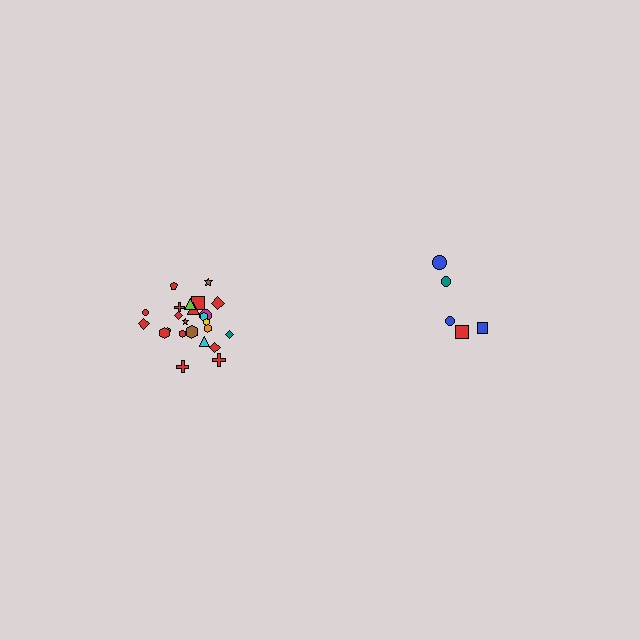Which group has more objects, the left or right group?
The left group.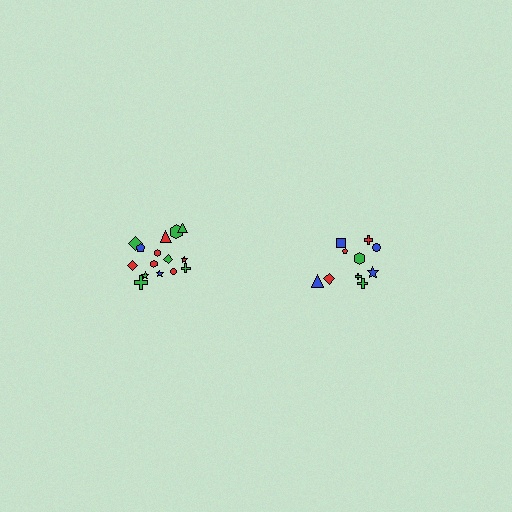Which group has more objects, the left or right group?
The left group.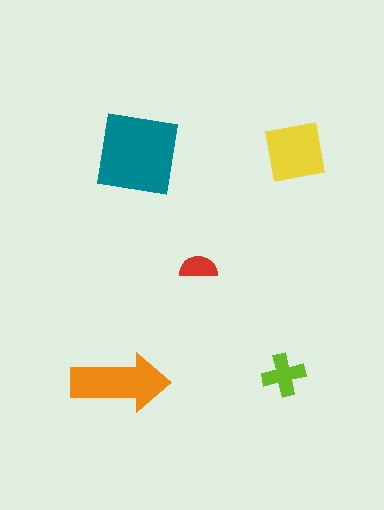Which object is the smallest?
The red semicircle.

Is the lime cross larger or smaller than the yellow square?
Smaller.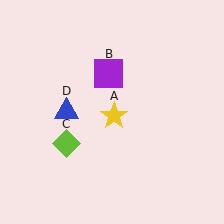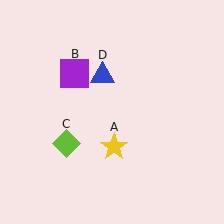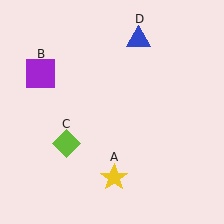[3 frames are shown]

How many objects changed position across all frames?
3 objects changed position: yellow star (object A), purple square (object B), blue triangle (object D).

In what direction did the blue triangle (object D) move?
The blue triangle (object D) moved up and to the right.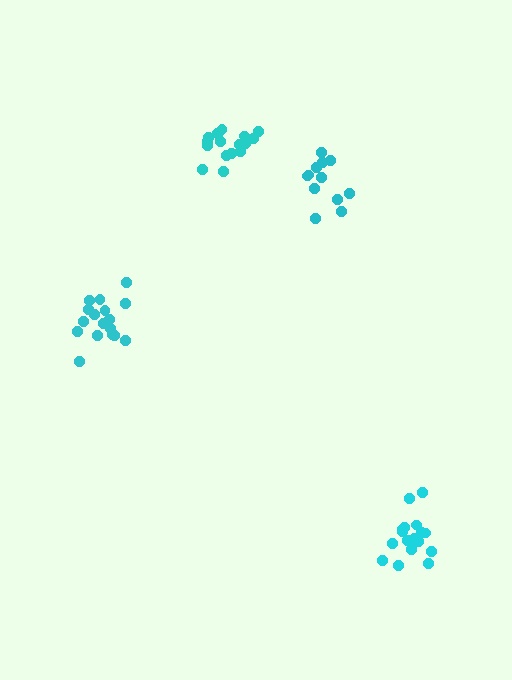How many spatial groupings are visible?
There are 4 spatial groupings.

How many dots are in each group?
Group 1: 16 dots, Group 2: 12 dots, Group 3: 17 dots, Group 4: 17 dots (62 total).